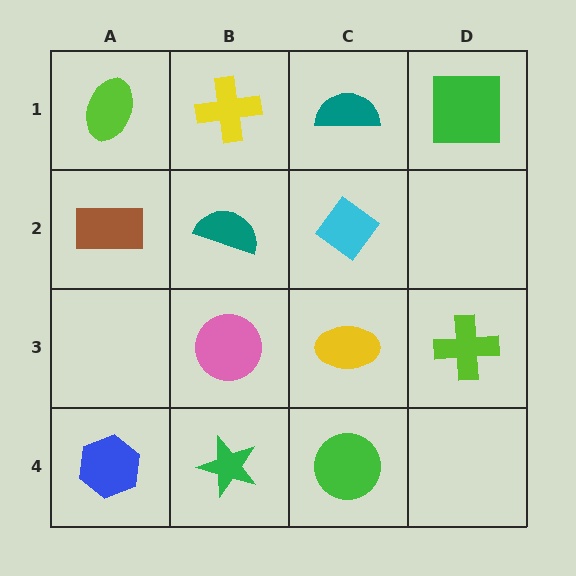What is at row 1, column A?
A lime ellipse.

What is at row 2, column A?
A brown rectangle.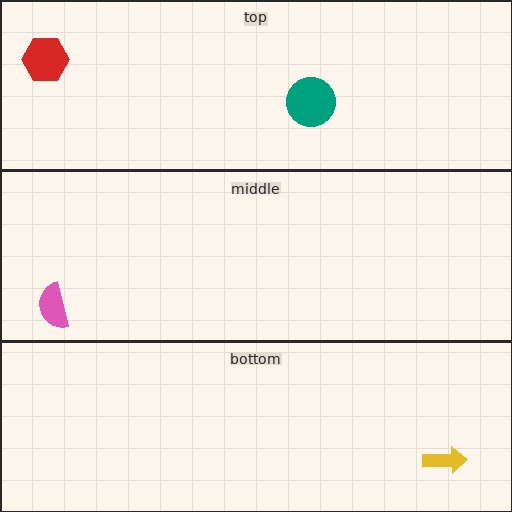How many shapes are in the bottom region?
1.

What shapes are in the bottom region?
The yellow arrow.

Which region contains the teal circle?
The top region.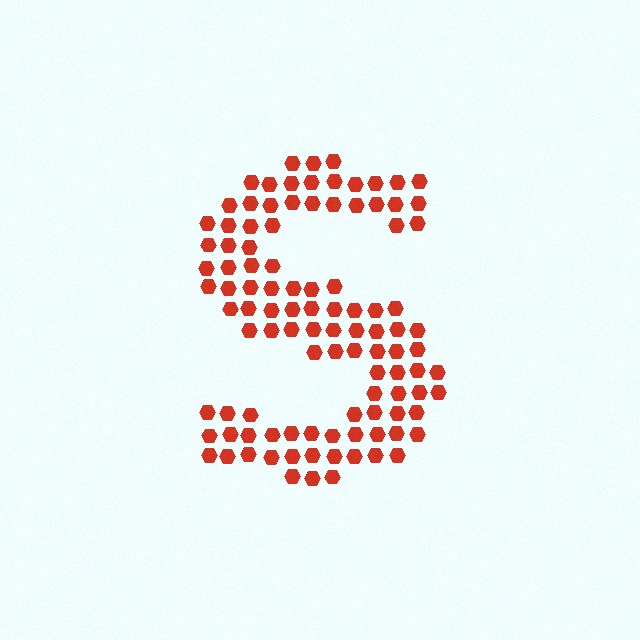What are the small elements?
The small elements are hexagons.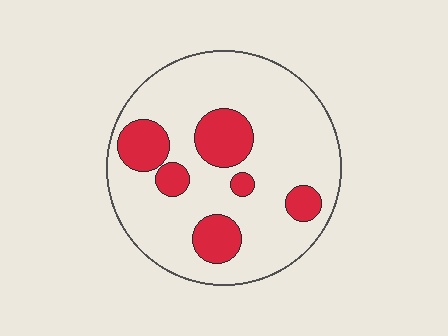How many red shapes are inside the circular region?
6.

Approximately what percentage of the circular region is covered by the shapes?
Approximately 20%.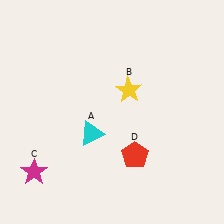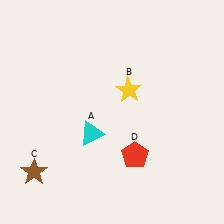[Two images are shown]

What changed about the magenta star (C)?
In Image 1, C is magenta. In Image 2, it changed to brown.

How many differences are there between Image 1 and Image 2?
There is 1 difference between the two images.